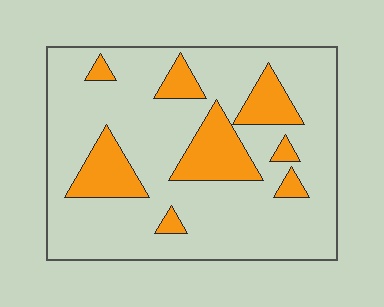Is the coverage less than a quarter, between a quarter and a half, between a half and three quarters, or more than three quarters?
Less than a quarter.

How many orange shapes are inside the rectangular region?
8.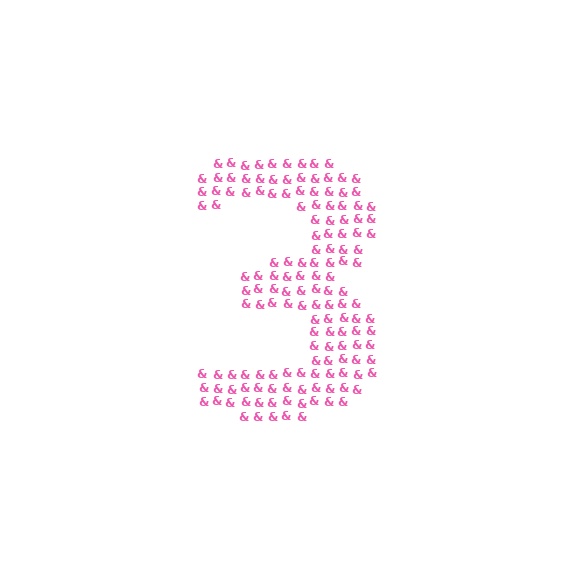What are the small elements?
The small elements are ampersands.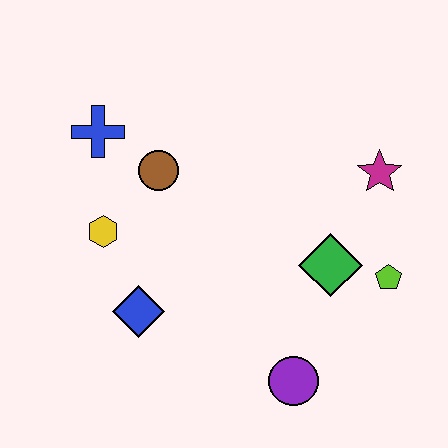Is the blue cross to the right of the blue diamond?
No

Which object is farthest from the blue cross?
The lime pentagon is farthest from the blue cross.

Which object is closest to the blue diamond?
The yellow hexagon is closest to the blue diamond.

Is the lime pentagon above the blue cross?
No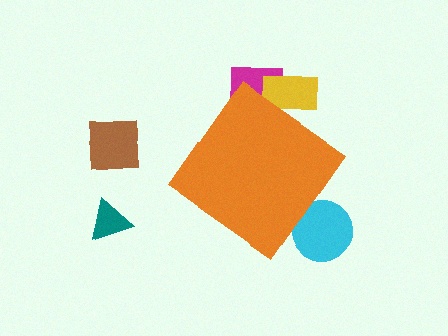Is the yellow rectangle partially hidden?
Yes, the yellow rectangle is partially hidden behind the orange diamond.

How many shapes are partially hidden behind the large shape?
3 shapes are partially hidden.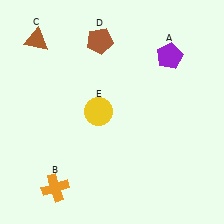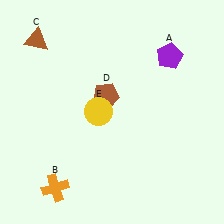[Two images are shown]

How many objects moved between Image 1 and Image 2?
1 object moved between the two images.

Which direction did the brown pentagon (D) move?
The brown pentagon (D) moved down.